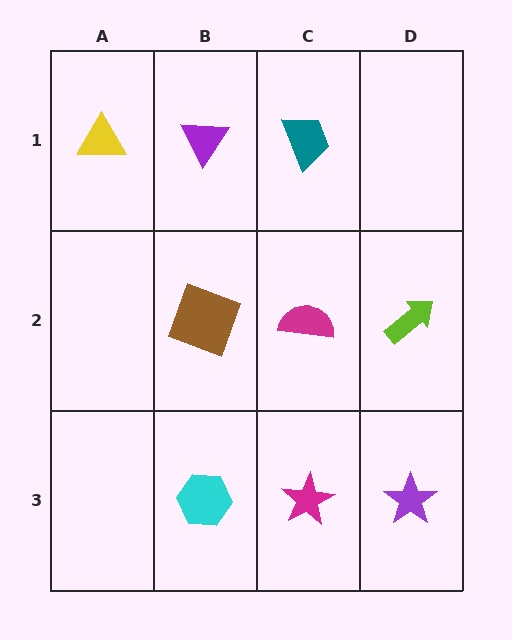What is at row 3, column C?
A magenta star.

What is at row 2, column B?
A brown square.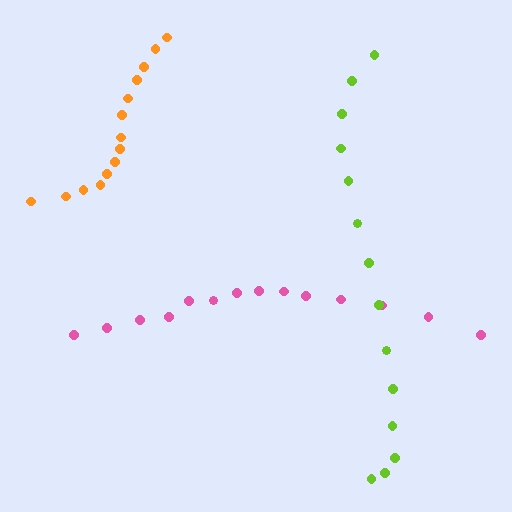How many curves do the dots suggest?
There are 3 distinct paths.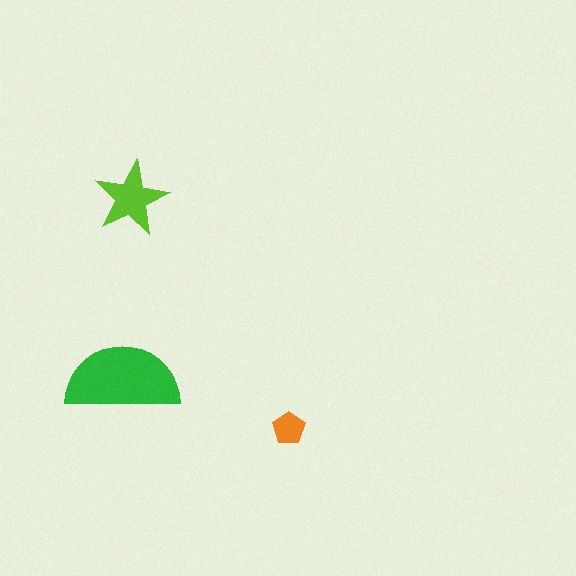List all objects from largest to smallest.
The green semicircle, the lime star, the orange pentagon.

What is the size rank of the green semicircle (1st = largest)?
1st.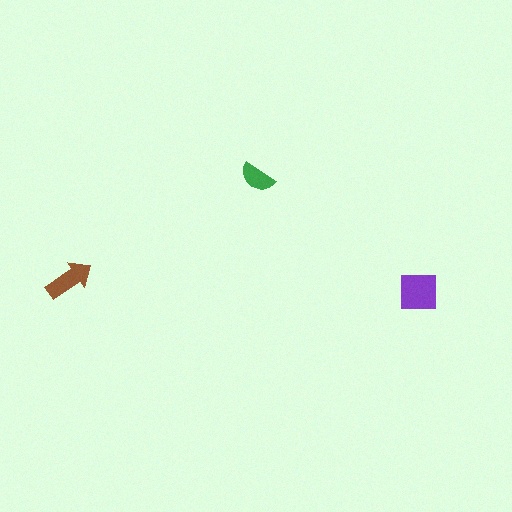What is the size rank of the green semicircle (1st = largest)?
3rd.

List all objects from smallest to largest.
The green semicircle, the brown arrow, the purple square.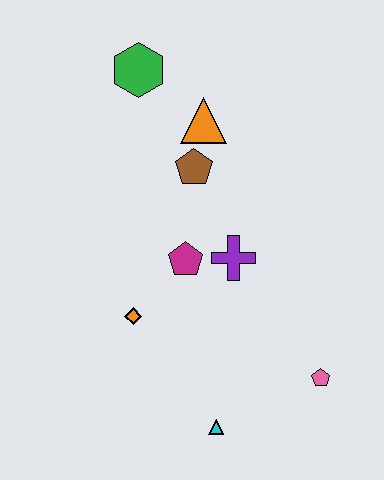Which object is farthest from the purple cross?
The green hexagon is farthest from the purple cross.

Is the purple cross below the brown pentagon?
Yes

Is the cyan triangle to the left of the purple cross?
Yes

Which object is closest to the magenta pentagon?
The purple cross is closest to the magenta pentagon.